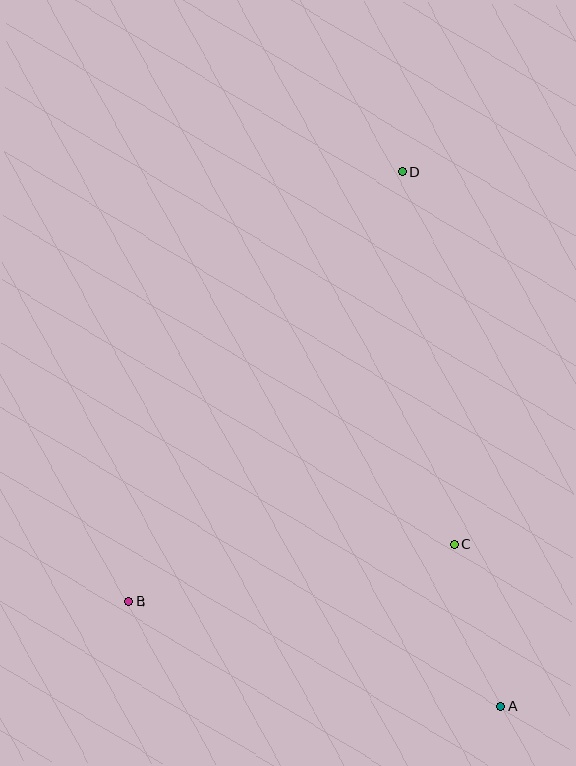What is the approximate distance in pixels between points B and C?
The distance between B and C is approximately 331 pixels.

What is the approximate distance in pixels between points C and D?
The distance between C and D is approximately 376 pixels.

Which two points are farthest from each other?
Points A and D are farthest from each other.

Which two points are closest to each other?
Points A and C are closest to each other.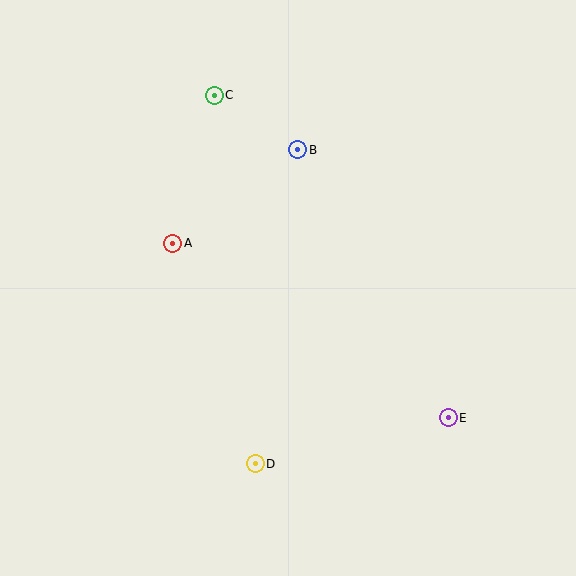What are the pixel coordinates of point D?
Point D is at (255, 464).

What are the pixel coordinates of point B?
Point B is at (298, 150).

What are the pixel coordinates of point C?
Point C is at (214, 95).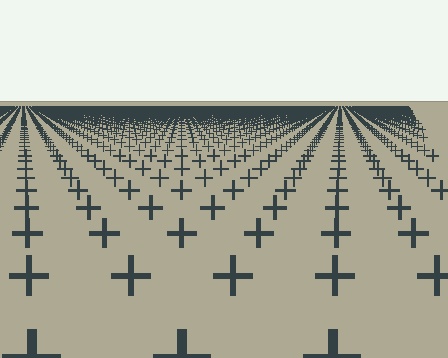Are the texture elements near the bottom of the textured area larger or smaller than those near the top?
Larger. Near the bottom, elements are closer to the viewer and appear at a bigger on-screen size.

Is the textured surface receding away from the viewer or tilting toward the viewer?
The surface is receding away from the viewer. Texture elements get smaller and denser toward the top.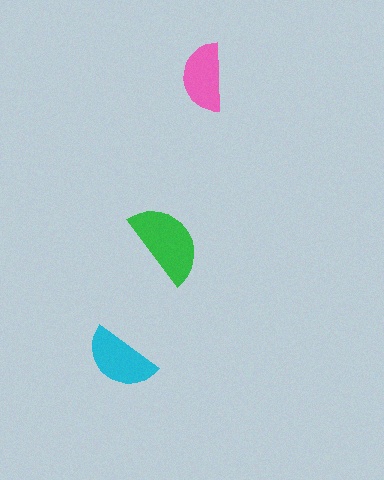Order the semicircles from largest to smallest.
the green one, the cyan one, the pink one.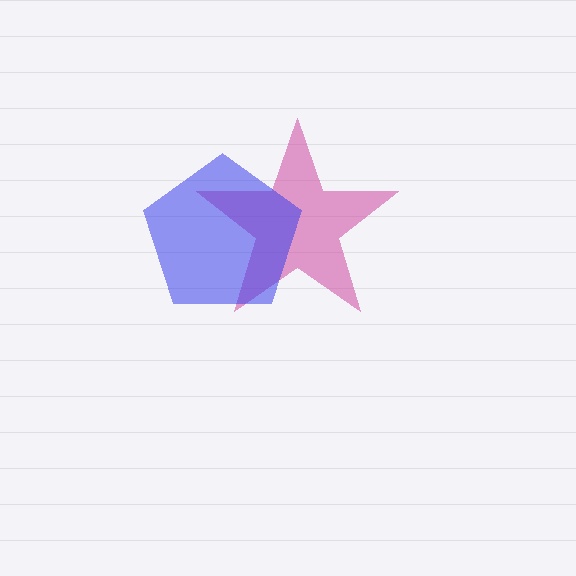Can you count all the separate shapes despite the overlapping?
Yes, there are 2 separate shapes.